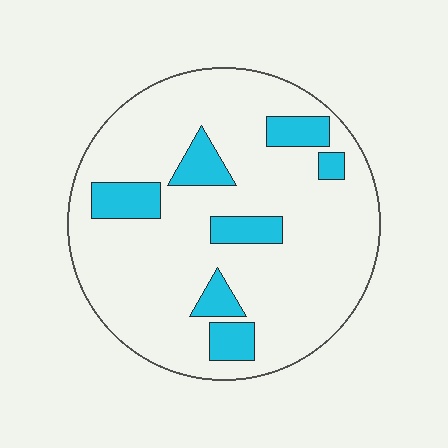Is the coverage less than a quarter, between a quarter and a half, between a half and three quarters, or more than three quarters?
Less than a quarter.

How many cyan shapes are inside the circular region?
7.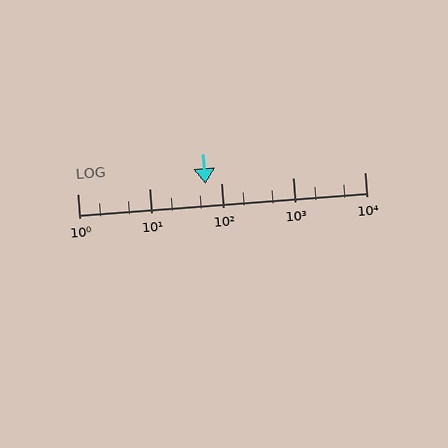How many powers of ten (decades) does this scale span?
The scale spans 4 decades, from 1 to 10000.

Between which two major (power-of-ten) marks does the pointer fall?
The pointer is between 10 and 100.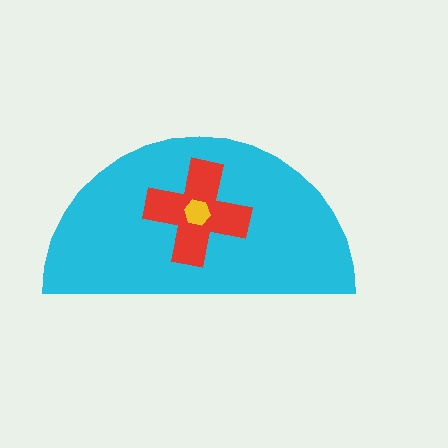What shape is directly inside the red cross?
The yellow hexagon.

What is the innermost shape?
The yellow hexagon.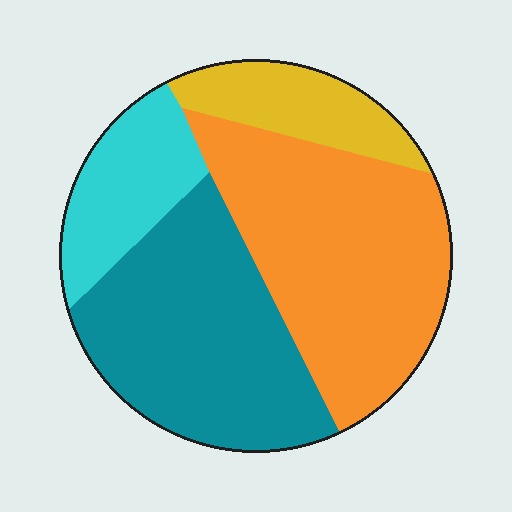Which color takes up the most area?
Orange, at roughly 40%.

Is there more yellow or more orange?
Orange.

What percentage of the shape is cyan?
Cyan covers roughly 15% of the shape.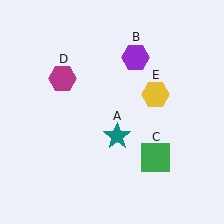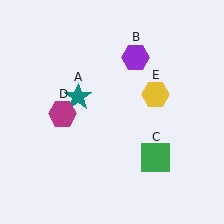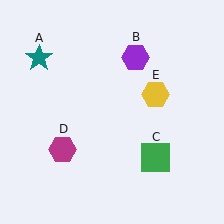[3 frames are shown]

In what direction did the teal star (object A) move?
The teal star (object A) moved up and to the left.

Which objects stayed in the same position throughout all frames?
Purple hexagon (object B) and green square (object C) and yellow hexagon (object E) remained stationary.